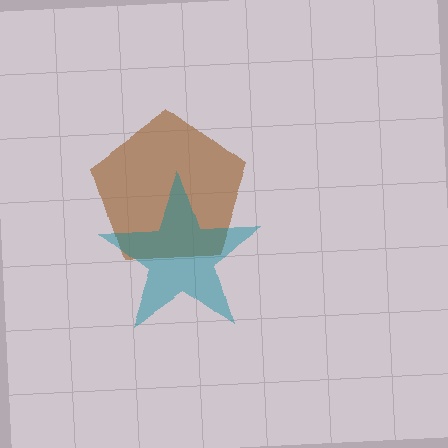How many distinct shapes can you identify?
There are 2 distinct shapes: a brown pentagon, a teal star.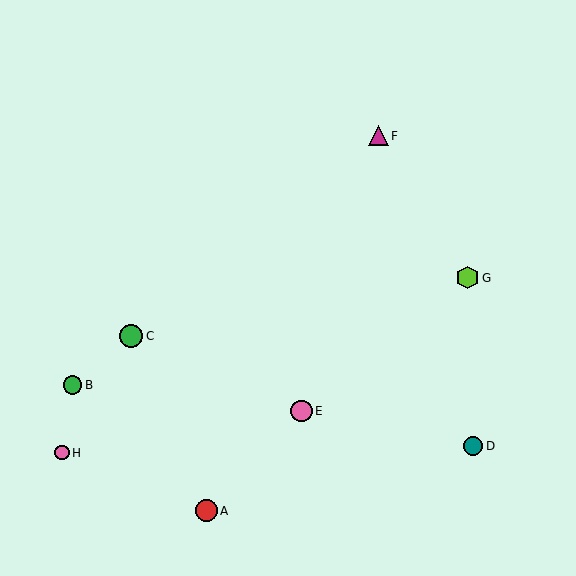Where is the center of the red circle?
The center of the red circle is at (206, 511).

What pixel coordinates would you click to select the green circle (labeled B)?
Click at (73, 385) to select the green circle B.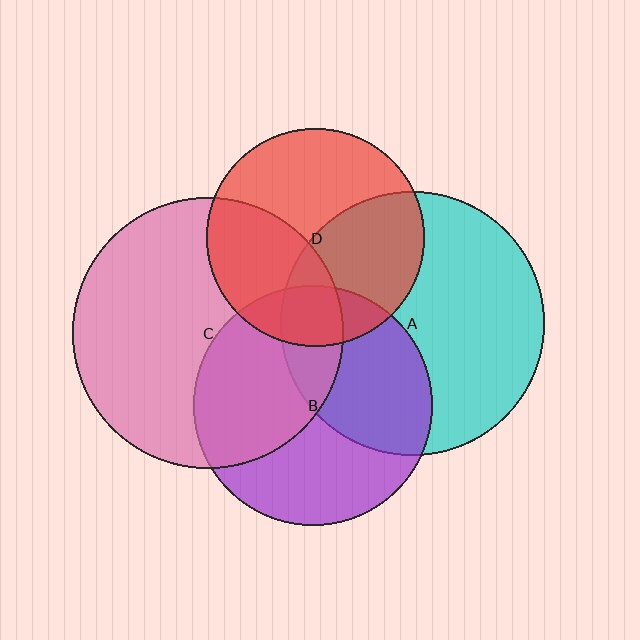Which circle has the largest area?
Circle C (pink).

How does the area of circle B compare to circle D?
Approximately 1.2 times.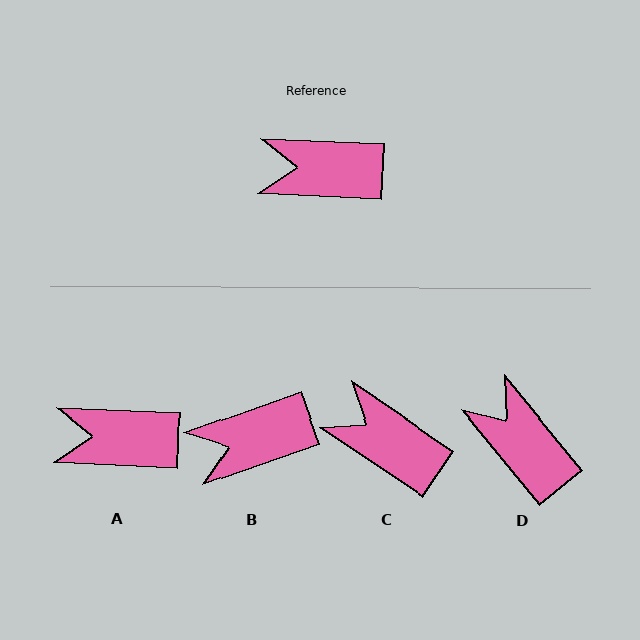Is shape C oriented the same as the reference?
No, it is off by about 31 degrees.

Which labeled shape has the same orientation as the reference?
A.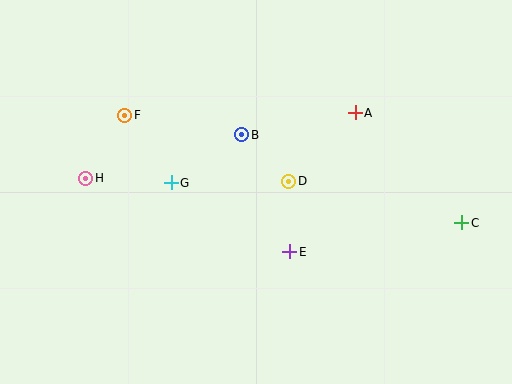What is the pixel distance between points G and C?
The distance between G and C is 293 pixels.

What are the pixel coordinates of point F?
Point F is at (125, 115).